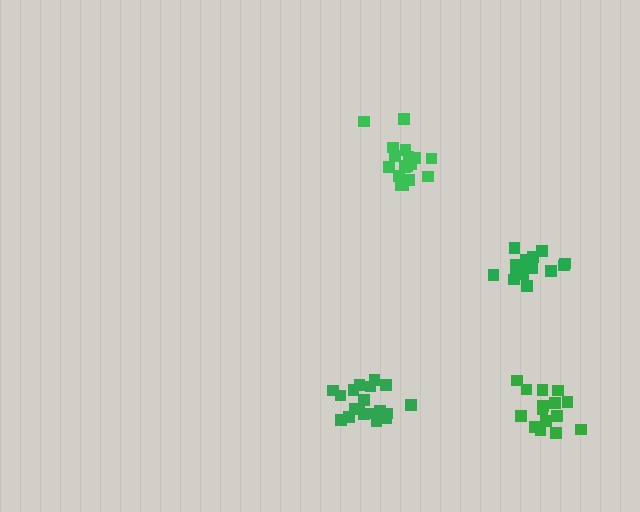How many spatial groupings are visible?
There are 4 spatial groupings.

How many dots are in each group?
Group 1: 19 dots, Group 2: 15 dots, Group 3: 17 dots, Group 4: 15 dots (66 total).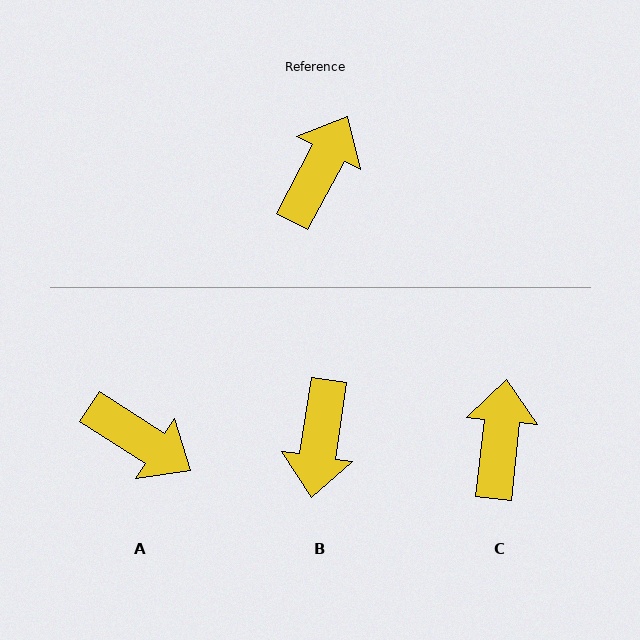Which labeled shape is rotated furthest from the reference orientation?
B, about 161 degrees away.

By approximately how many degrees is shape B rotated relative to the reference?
Approximately 161 degrees clockwise.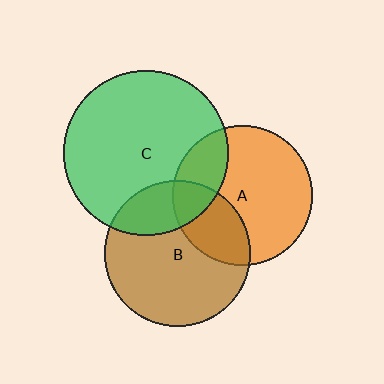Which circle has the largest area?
Circle C (green).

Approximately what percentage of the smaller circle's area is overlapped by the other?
Approximately 25%.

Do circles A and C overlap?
Yes.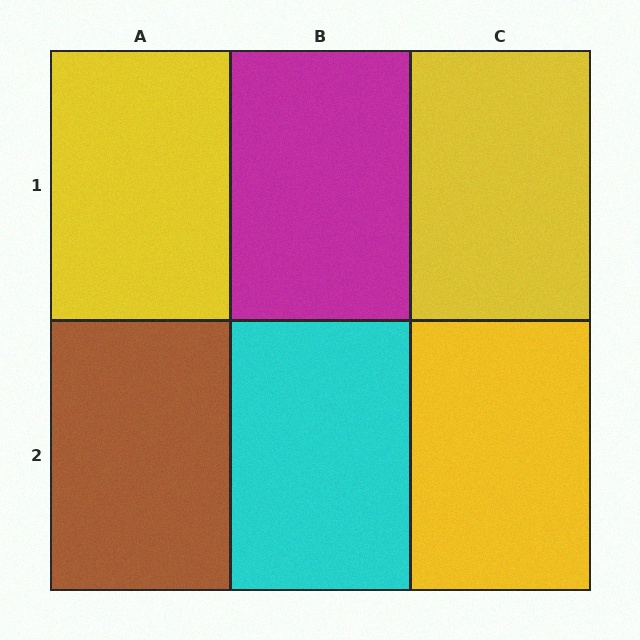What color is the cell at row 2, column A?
Brown.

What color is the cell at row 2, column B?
Cyan.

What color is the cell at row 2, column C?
Yellow.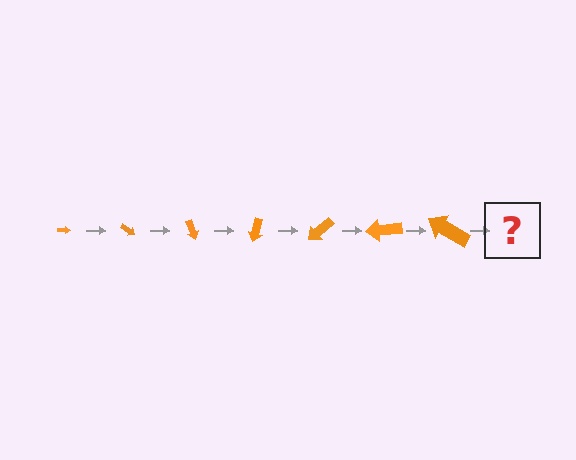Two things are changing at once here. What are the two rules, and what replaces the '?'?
The two rules are that the arrow grows larger each step and it rotates 35 degrees each step. The '?' should be an arrow, larger than the previous one and rotated 245 degrees from the start.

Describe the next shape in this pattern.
It should be an arrow, larger than the previous one and rotated 245 degrees from the start.